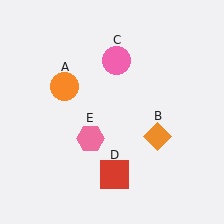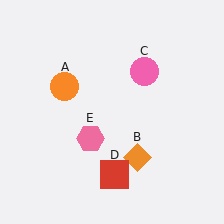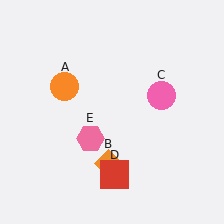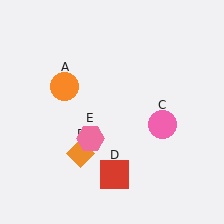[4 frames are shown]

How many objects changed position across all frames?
2 objects changed position: orange diamond (object B), pink circle (object C).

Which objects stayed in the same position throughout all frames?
Orange circle (object A) and red square (object D) and pink hexagon (object E) remained stationary.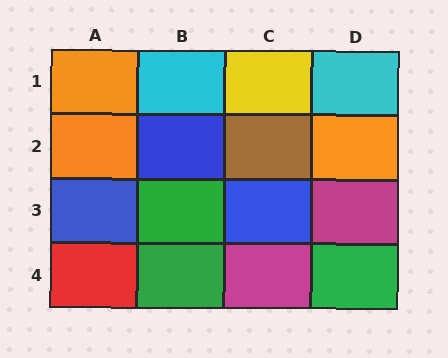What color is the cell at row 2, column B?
Blue.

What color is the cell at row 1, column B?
Cyan.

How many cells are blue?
3 cells are blue.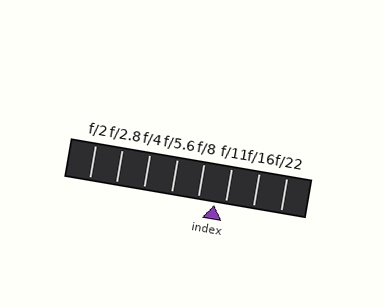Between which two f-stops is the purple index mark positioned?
The index mark is between f/8 and f/11.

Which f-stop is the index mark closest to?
The index mark is closest to f/11.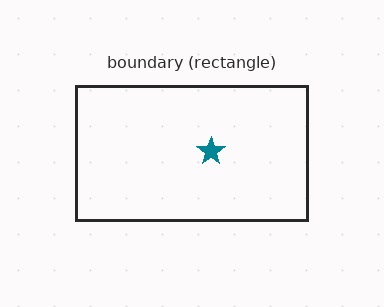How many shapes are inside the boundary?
1 inside, 0 outside.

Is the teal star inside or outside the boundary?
Inside.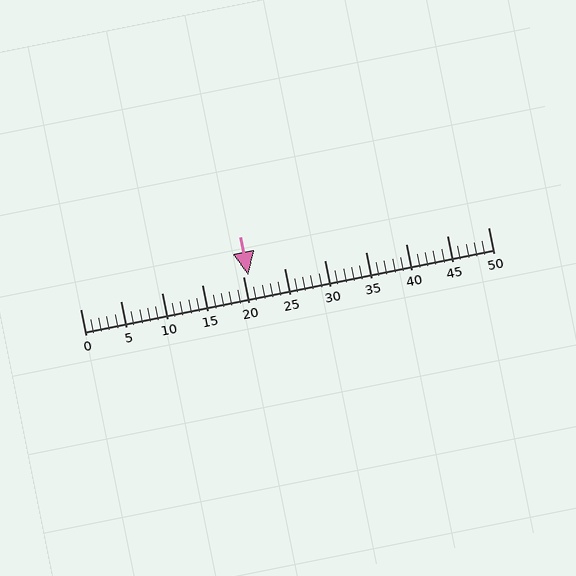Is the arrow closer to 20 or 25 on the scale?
The arrow is closer to 20.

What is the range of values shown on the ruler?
The ruler shows values from 0 to 50.